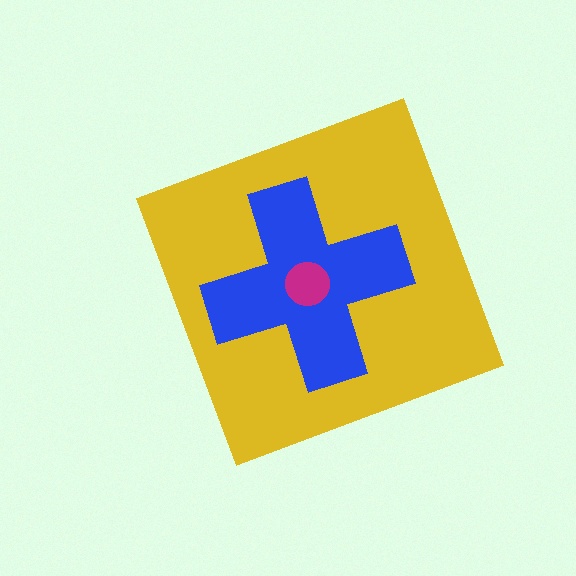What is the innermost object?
The magenta circle.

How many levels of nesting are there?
3.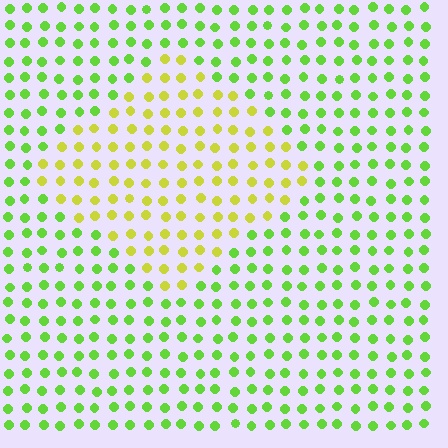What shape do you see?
I see a diamond.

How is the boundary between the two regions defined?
The boundary is defined purely by a slight shift in hue (about 39 degrees). Spacing, size, and orientation are identical on both sides.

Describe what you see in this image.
The image is filled with small lime elements in a uniform arrangement. A diamond-shaped region is visible where the elements are tinted to a slightly different hue, forming a subtle color boundary.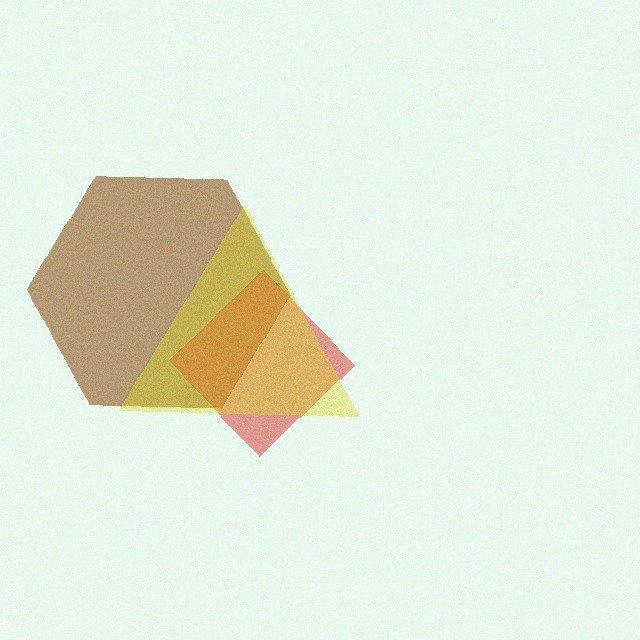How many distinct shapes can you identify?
There are 3 distinct shapes: a brown hexagon, a red diamond, a yellow triangle.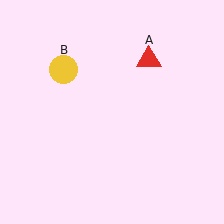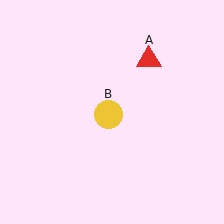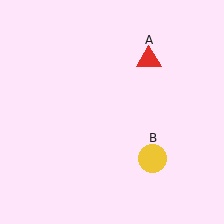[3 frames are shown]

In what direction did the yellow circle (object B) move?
The yellow circle (object B) moved down and to the right.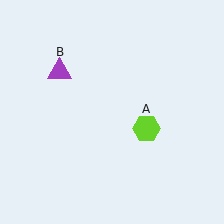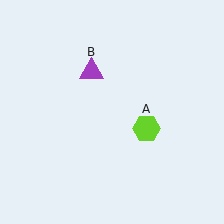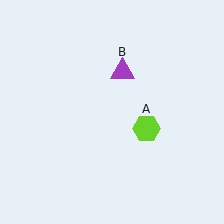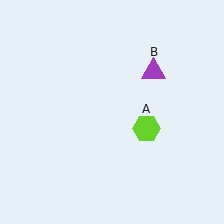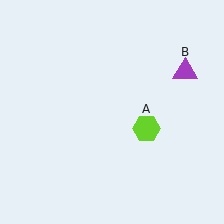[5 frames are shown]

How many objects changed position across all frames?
1 object changed position: purple triangle (object B).